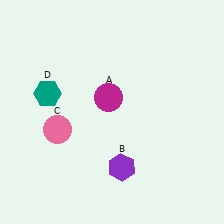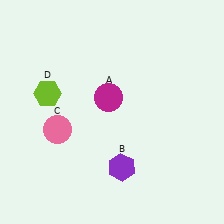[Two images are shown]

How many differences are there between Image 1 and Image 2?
There is 1 difference between the two images.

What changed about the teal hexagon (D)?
In Image 1, D is teal. In Image 2, it changed to lime.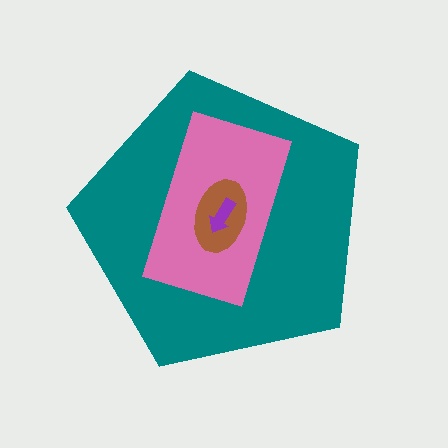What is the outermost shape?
The teal pentagon.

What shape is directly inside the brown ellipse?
The purple arrow.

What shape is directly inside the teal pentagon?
The pink rectangle.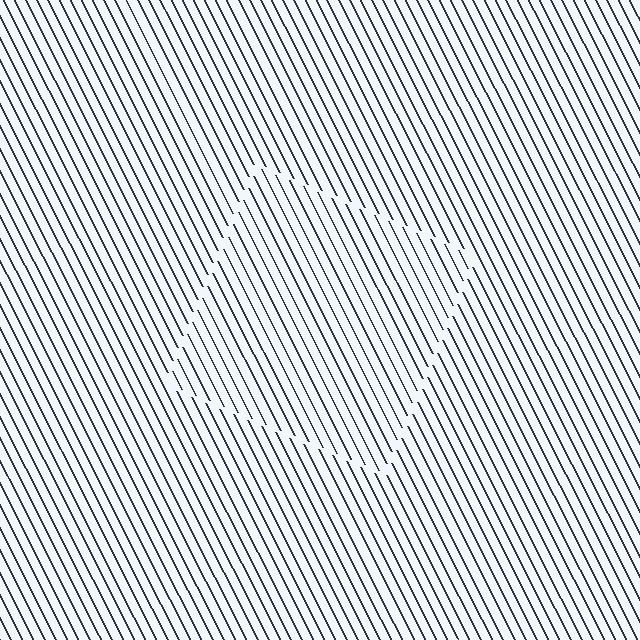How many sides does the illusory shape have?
4 sides — the line-ends trace a square.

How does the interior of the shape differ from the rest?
The interior of the shape contains the same grating, shifted by half a period — the contour is defined by the phase discontinuity where line-ends from the inner and outer gratings abut.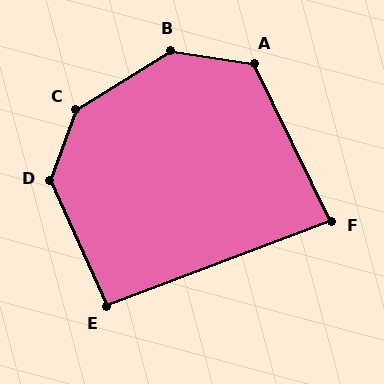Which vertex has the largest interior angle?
C, at approximately 142 degrees.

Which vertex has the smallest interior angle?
F, at approximately 85 degrees.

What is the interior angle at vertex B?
Approximately 140 degrees (obtuse).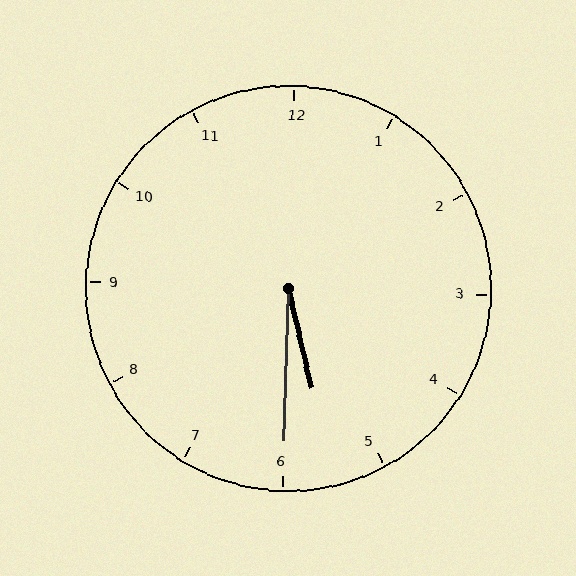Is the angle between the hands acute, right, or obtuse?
It is acute.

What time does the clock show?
5:30.